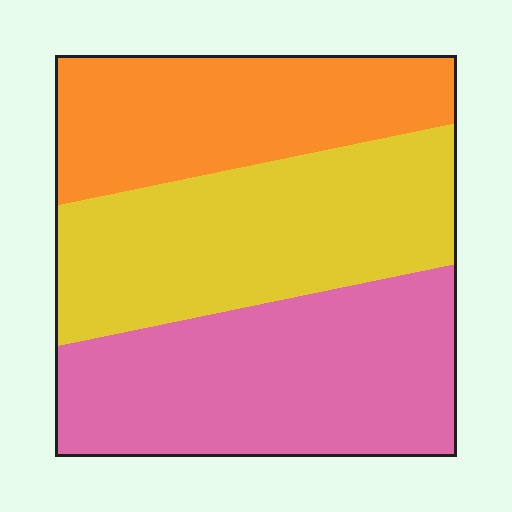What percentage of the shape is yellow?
Yellow takes up between a third and a half of the shape.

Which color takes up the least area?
Orange, at roughly 25%.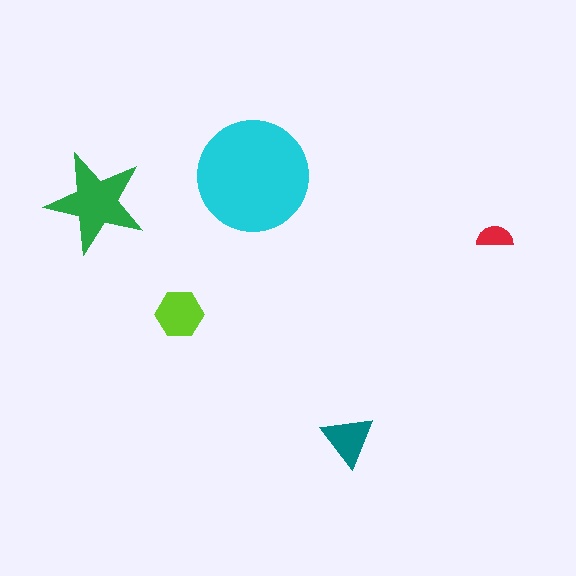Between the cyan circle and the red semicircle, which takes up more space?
The cyan circle.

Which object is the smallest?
The red semicircle.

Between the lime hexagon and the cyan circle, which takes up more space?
The cyan circle.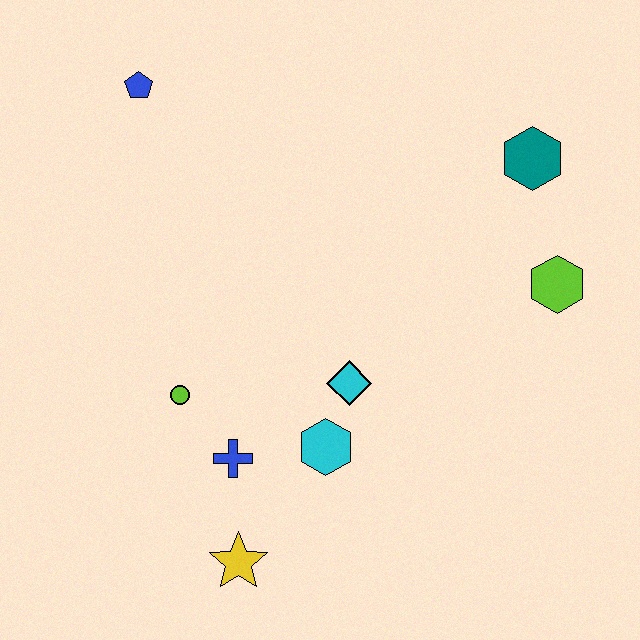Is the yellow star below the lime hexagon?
Yes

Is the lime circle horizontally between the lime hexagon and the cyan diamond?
No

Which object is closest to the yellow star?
The blue cross is closest to the yellow star.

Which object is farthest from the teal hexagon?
The yellow star is farthest from the teal hexagon.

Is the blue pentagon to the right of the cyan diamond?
No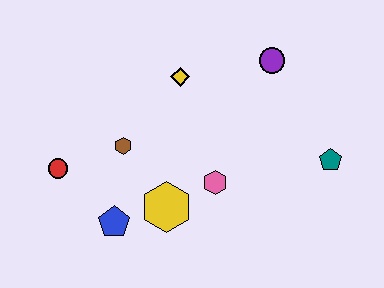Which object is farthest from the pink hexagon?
The red circle is farthest from the pink hexagon.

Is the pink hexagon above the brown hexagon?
No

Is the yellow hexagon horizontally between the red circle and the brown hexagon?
No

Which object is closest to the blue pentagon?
The yellow hexagon is closest to the blue pentagon.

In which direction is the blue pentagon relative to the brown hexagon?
The blue pentagon is below the brown hexagon.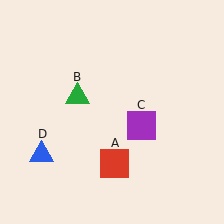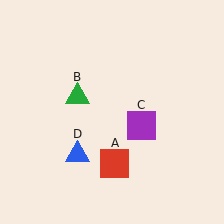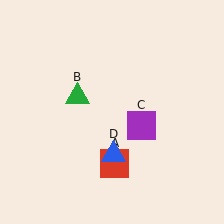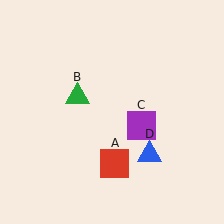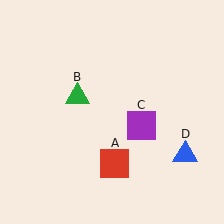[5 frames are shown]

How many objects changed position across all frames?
1 object changed position: blue triangle (object D).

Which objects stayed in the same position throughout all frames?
Red square (object A) and green triangle (object B) and purple square (object C) remained stationary.